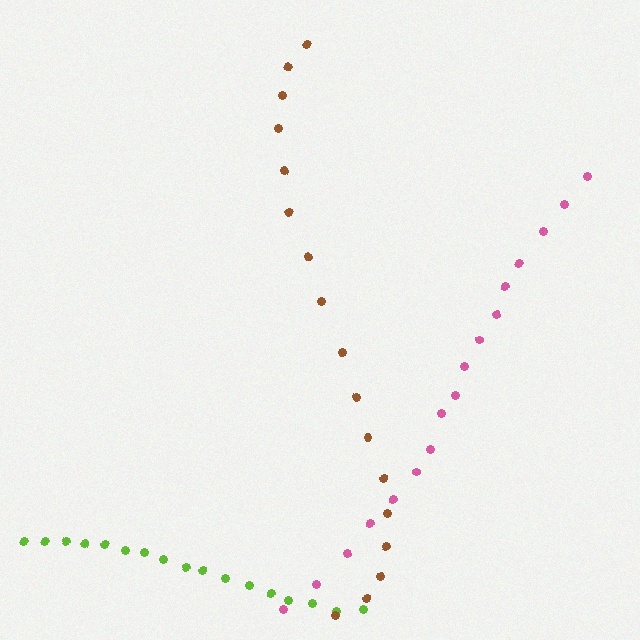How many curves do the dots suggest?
There are 3 distinct paths.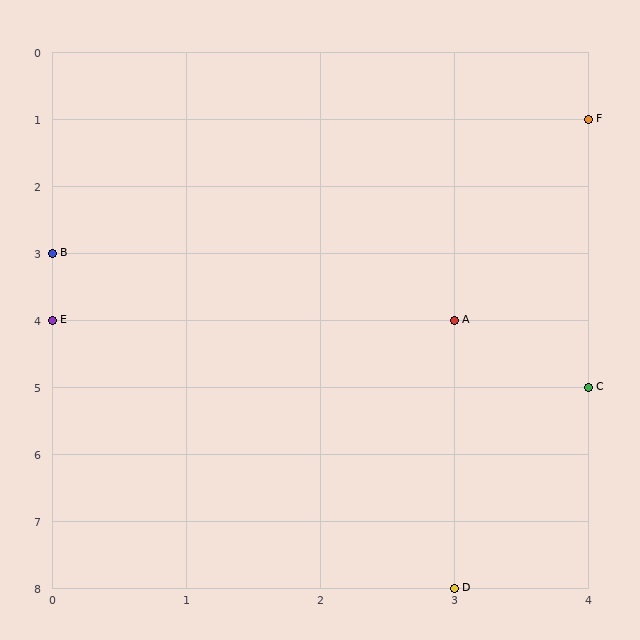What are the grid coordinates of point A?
Point A is at grid coordinates (3, 4).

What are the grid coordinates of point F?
Point F is at grid coordinates (4, 1).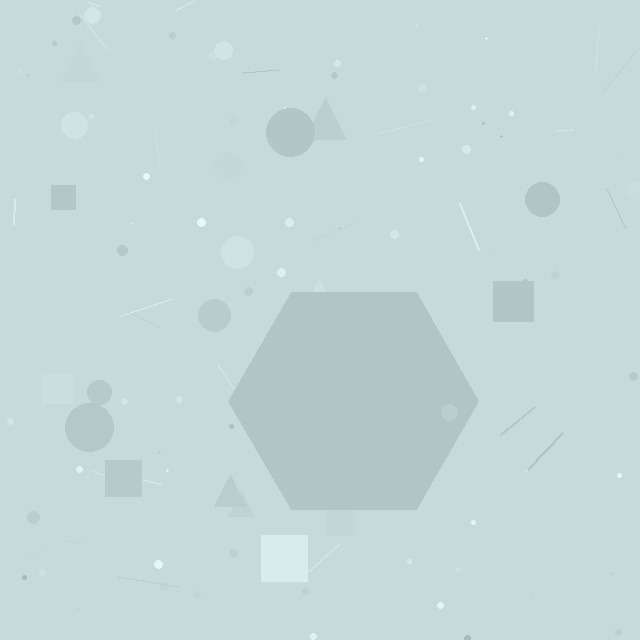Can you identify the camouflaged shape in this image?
The camouflaged shape is a hexagon.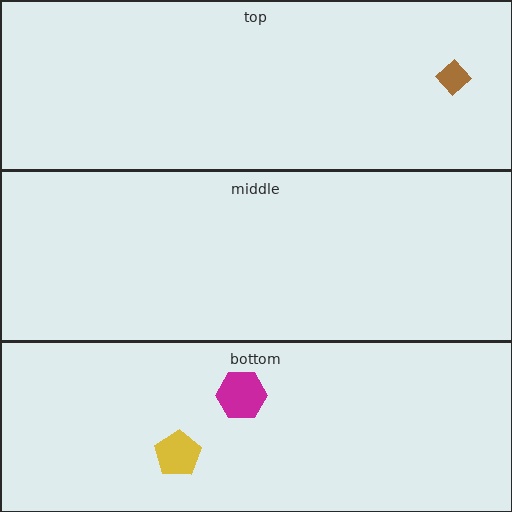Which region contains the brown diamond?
The top region.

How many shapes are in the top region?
1.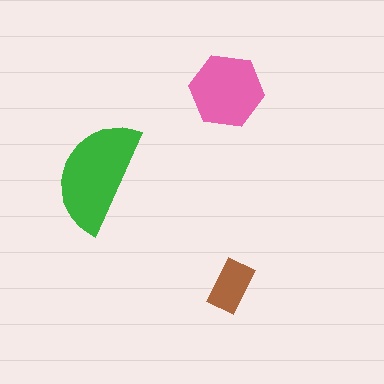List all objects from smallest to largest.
The brown rectangle, the pink hexagon, the green semicircle.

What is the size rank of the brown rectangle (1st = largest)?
3rd.